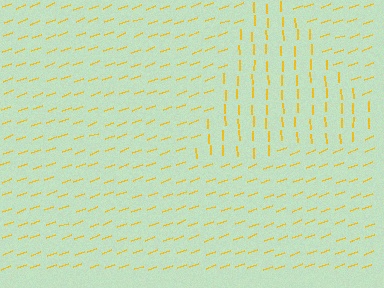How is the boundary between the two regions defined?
The boundary is defined purely by a change in line orientation (approximately 72 degrees difference). All lines are the same color and thickness.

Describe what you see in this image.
The image is filled with small yellow line segments. A triangle region in the image has lines oriented differently from the surrounding lines, creating a visible texture boundary.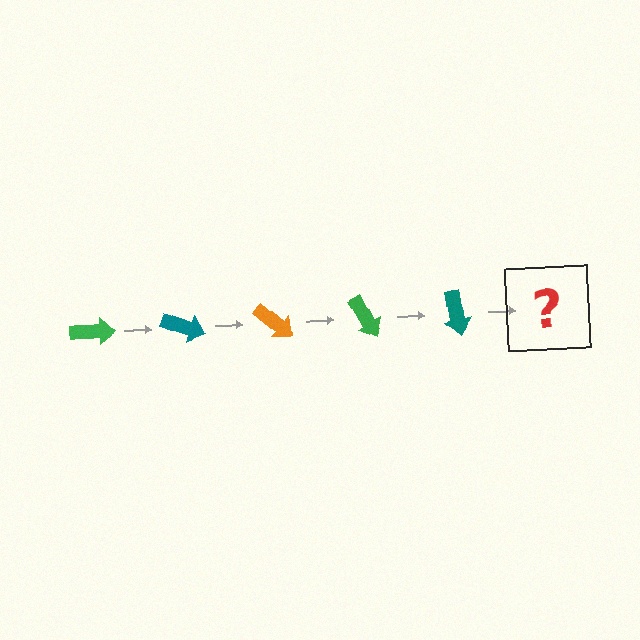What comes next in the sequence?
The next element should be an orange arrow, rotated 100 degrees from the start.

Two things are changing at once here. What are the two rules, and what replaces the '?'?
The two rules are that it rotates 20 degrees each step and the color cycles through green, teal, and orange. The '?' should be an orange arrow, rotated 100 degrees from the start.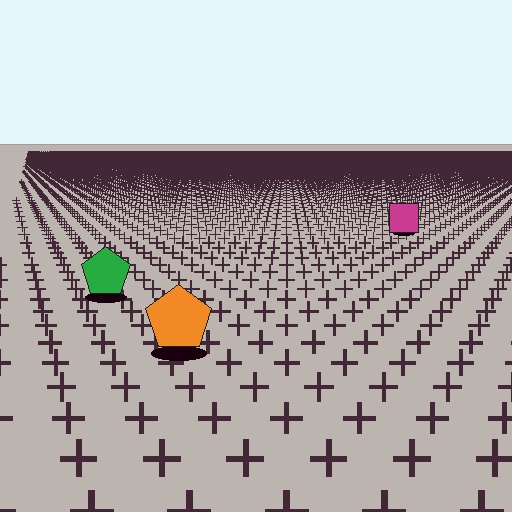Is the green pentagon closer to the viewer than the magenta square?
Yes. The green pentagon is closer — you can tell from the texture gradient: the ground texture is coarser near it.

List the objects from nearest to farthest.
From nearest to farthest: the orange pentagon, the green pentagon, the magenta square.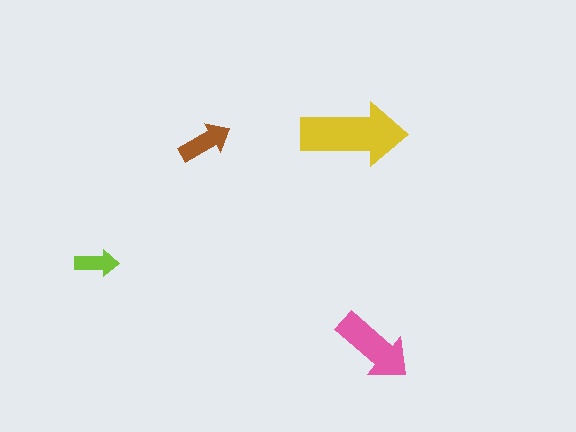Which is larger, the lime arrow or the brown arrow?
The brown one.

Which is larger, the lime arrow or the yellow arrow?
The yellow one.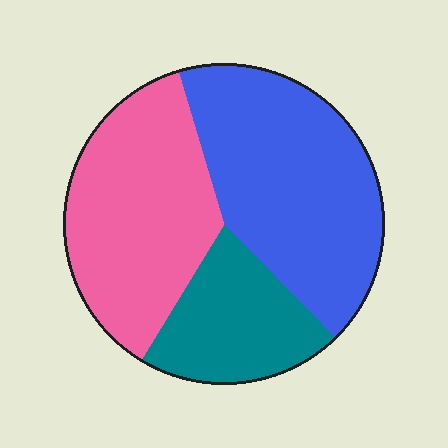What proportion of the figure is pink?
Pink covers 37% of the figure.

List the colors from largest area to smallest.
From largest to smallest: blue, pink, teal.